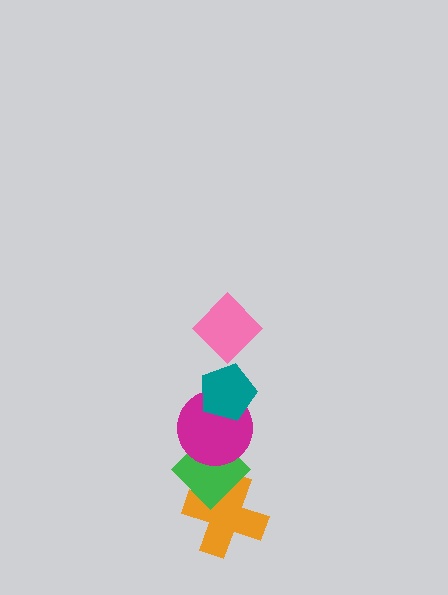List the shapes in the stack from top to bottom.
From top to bottom: the pink diamond, the teal pentagon, the magenta circle, the green diamond, the orange cross.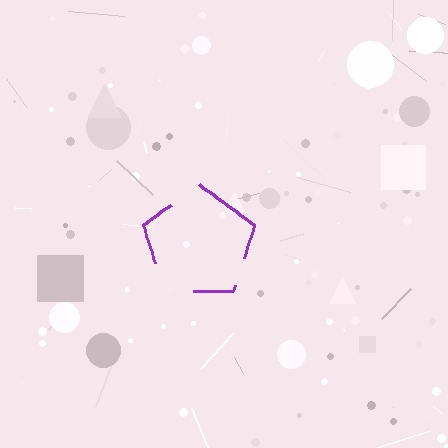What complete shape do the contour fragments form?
The contour fragments form a pentagon.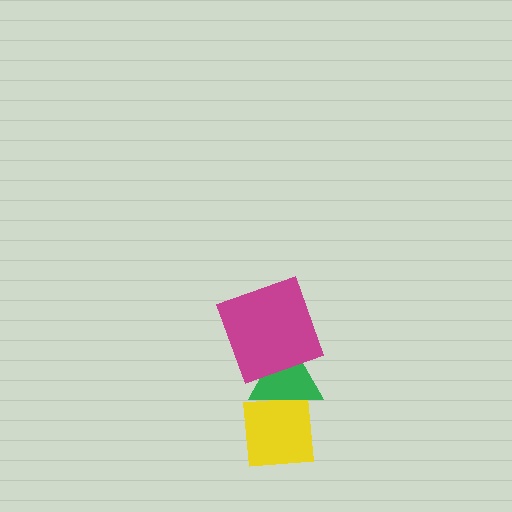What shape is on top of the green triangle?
The magenta square is on top of the green triangle.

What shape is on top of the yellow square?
The green triangle is on top of the yellow square.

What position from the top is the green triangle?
The green triangle is 2nd from the top.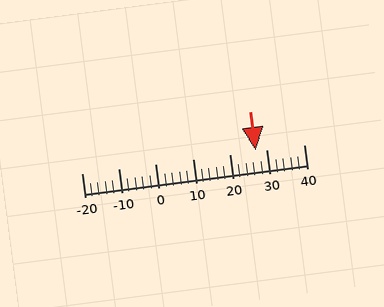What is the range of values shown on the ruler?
The ruler shows values from -20 to 40.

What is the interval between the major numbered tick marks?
The major tick marks are spaced 10 units apart.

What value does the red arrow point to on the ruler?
The red arrow points to approximately 27.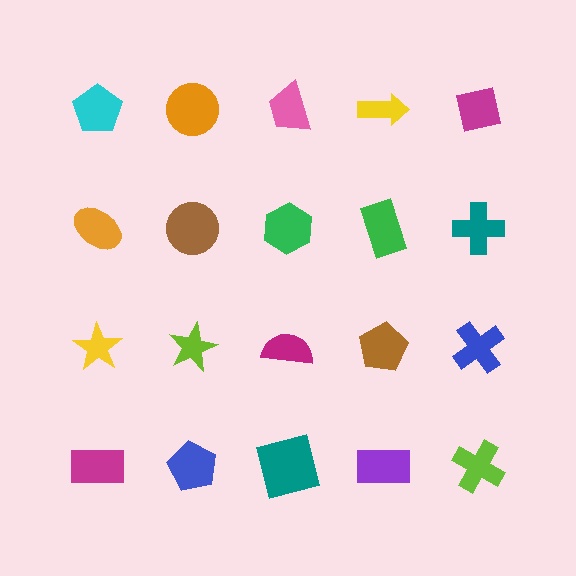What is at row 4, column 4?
A purple rectangle.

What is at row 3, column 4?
A brown pentagon.